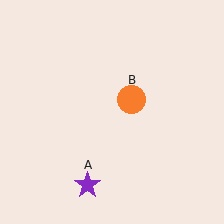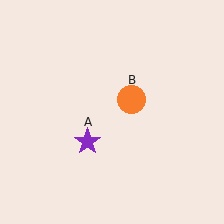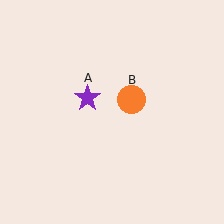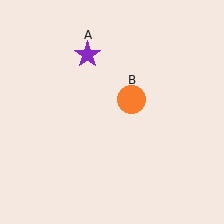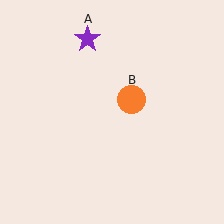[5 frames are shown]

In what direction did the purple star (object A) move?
The purple star (object A) moved up.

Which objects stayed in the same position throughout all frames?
Orange circle (object B) remained stationary.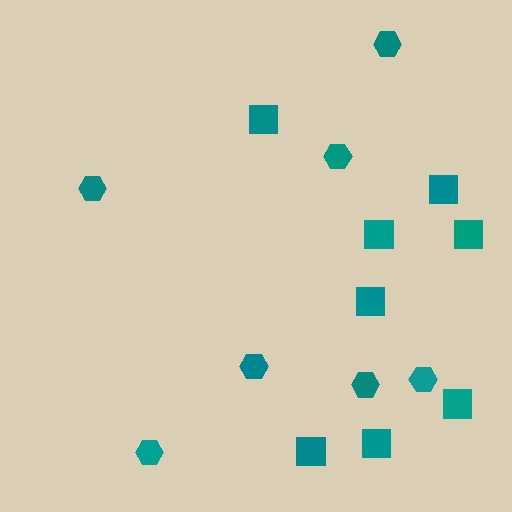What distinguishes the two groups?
There are 2 groups: one group of squares (8) and one group of hexagons (7).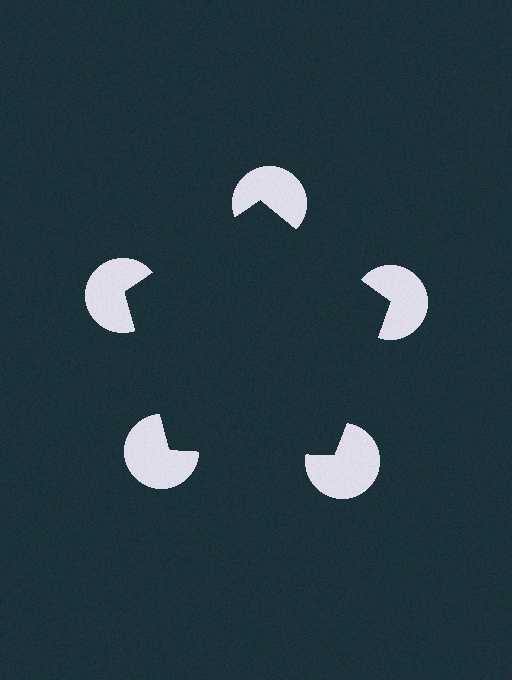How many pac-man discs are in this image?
There are 5 — one at each vertex of the illusory pentagon.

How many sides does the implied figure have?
5 sides.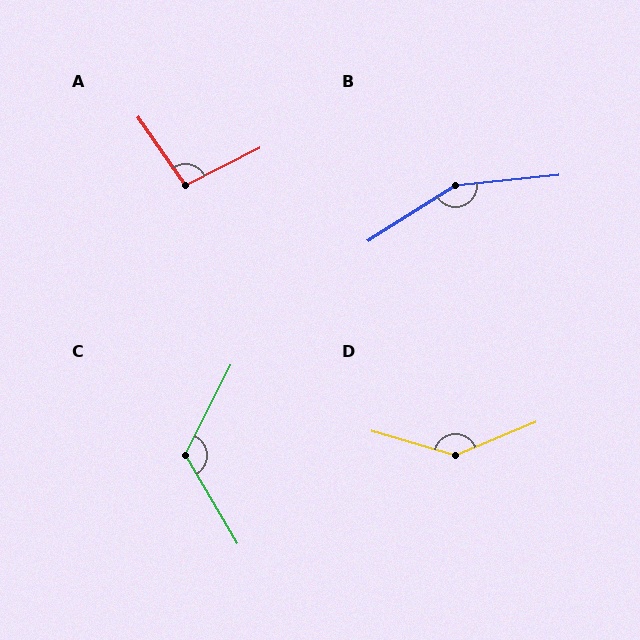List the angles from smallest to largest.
A (98°), C (123°), D (141°), B (154°).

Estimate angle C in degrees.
Approximately 123 degrees.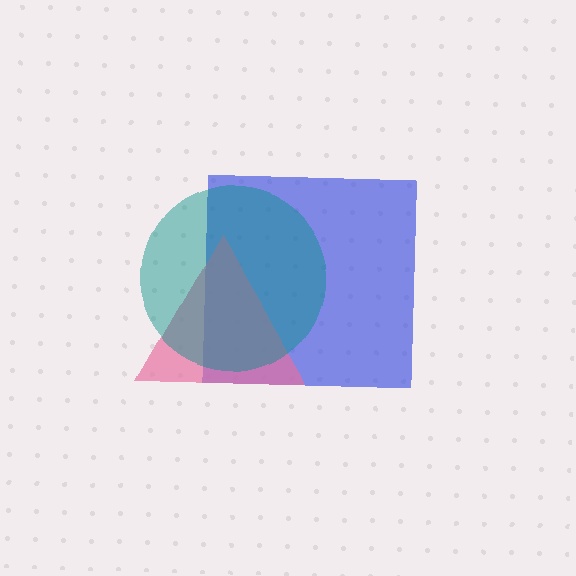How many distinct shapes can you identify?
There are 3 distinct shapes: a blue square, a pink triangle, a teal circle.